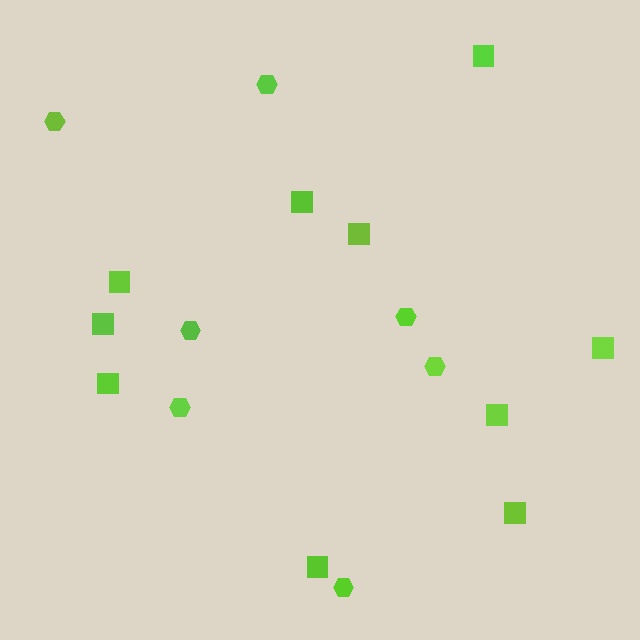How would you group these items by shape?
There are 2 groups: one group of squares (10) and one group of hexagons (7).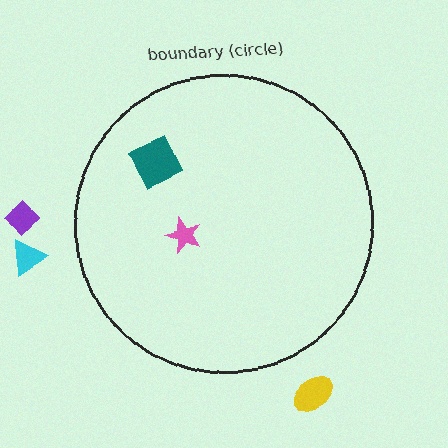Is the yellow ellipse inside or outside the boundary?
Outside.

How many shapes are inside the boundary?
2 inside, 3 outside.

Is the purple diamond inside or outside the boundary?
Outside.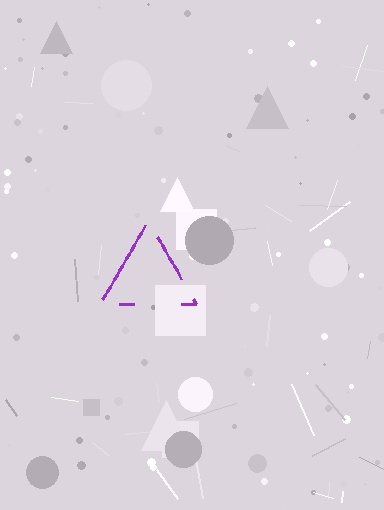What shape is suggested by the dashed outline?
The dashed outline suggests a triangle.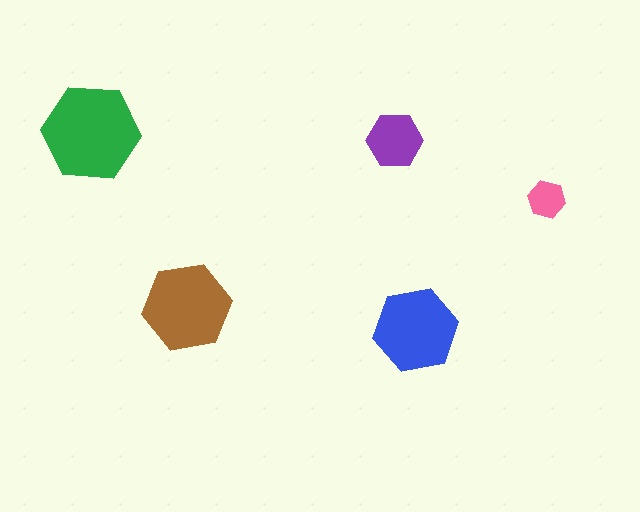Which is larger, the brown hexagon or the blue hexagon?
The brown one.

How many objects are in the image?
There are 5 objects in the image.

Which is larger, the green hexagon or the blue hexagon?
The green one.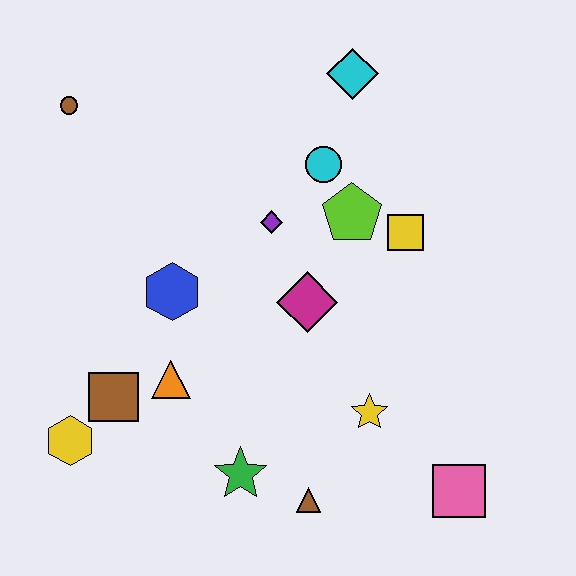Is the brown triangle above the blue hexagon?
No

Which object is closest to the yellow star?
The brown triangle is closest to the yellow star.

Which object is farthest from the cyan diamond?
The yellow hexagon is farthest from the cyan diamond.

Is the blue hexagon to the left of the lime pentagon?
Yes